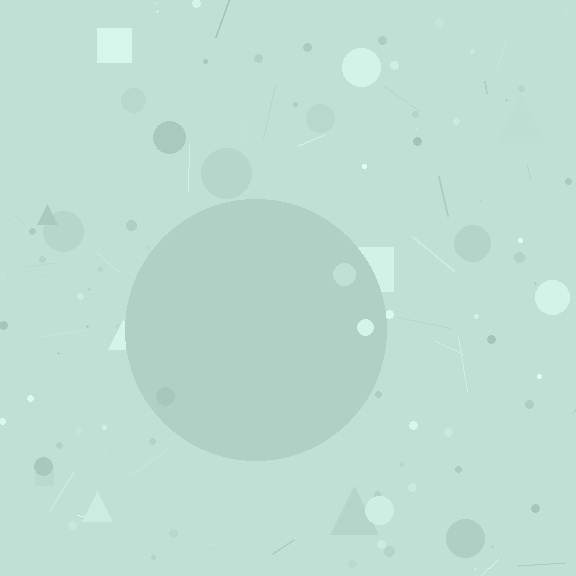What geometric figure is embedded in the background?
A circle is embedded in the background.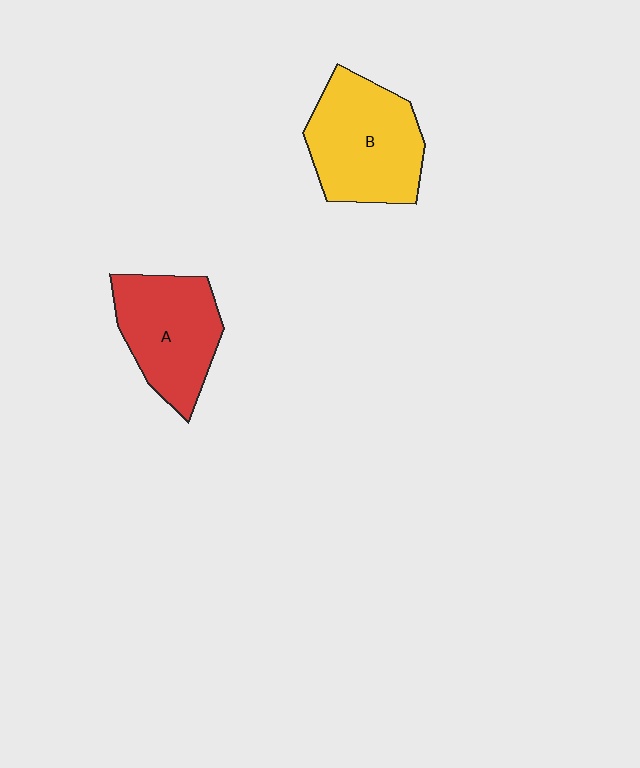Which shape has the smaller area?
Shape A (red).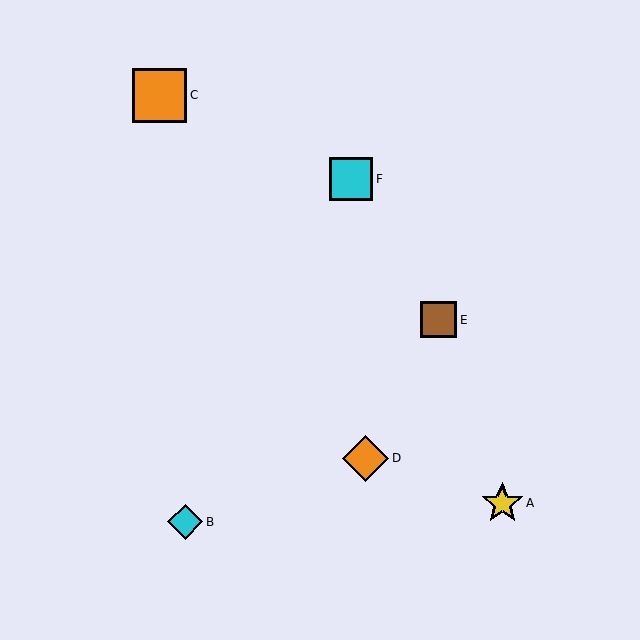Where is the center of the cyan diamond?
The center of the cyan diamond is at (185, 522).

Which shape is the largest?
The orange square (labeled C) is the largest.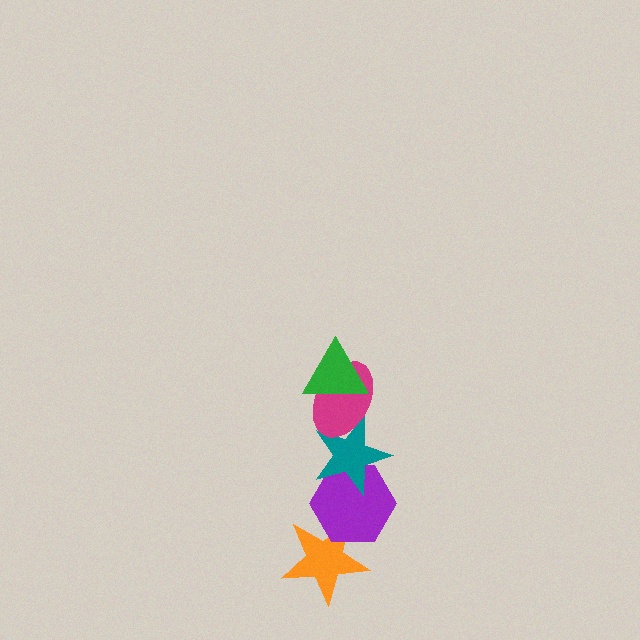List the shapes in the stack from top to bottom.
From top to bottom: the green triangle, the magenta ellipse, the teal star, the purple hexagon, the orange star.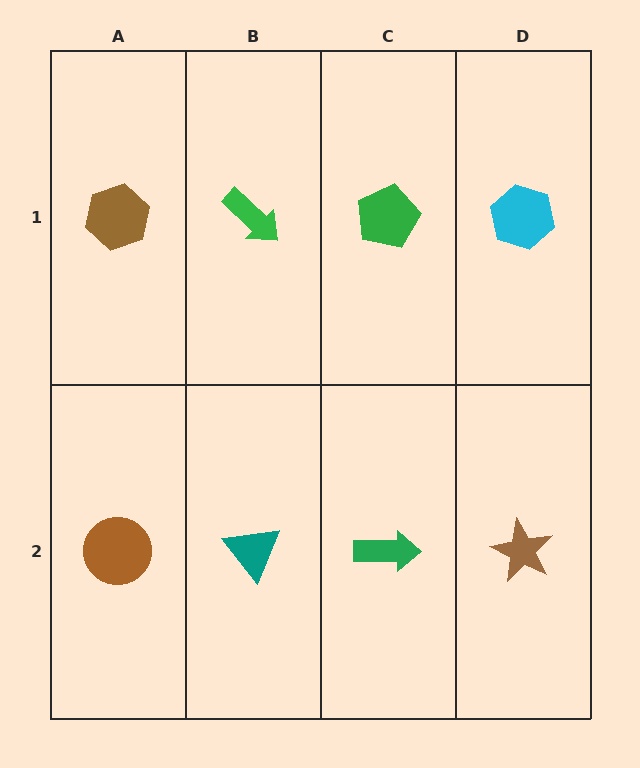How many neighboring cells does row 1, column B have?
3.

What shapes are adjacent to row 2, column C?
A green pentagon (row 1, column C), a teal triangle (row 2, column B), a brown star (row 2, column D).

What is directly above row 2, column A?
A brown hexagon.